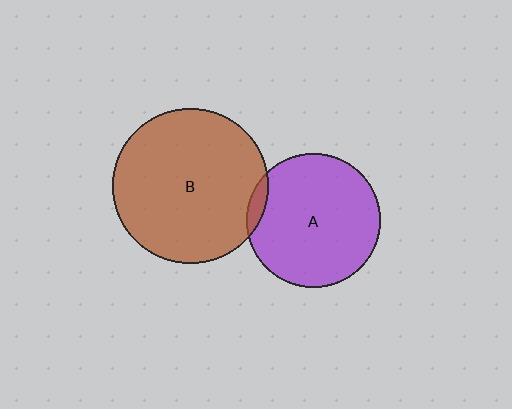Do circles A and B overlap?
Yes.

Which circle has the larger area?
Circle B (brown).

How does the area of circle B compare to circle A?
Approximately 1.4 times.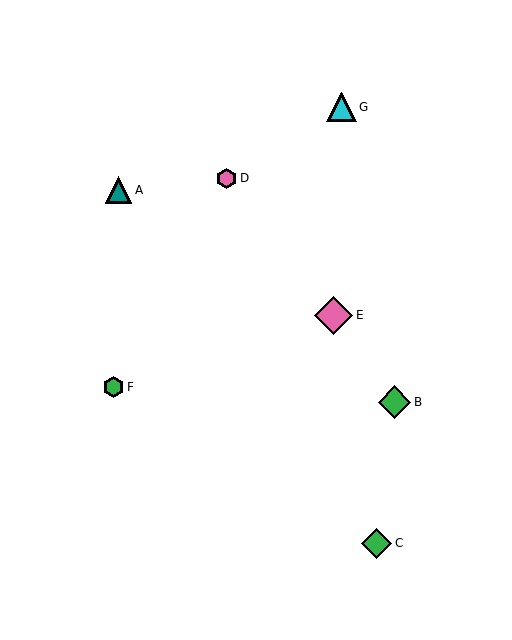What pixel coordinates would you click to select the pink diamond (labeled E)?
Click at (334, 315) to select the pink diamond E.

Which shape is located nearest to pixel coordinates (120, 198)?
The teal triangle (labeled A) at (118, 190) is nearest to that location.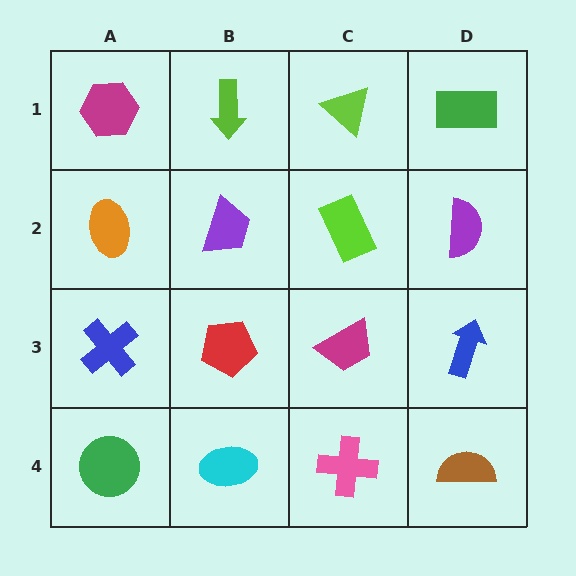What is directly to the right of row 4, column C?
A brown semicircle.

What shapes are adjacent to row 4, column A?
A blue cross (row 3, column A), a cyan ellipse (row 4, column B).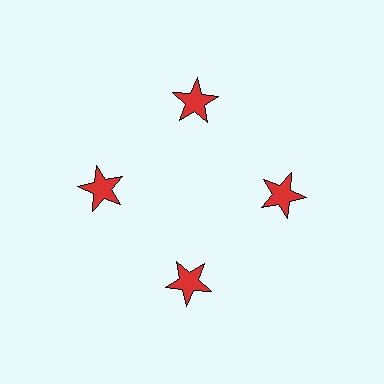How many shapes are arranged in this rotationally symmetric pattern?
There are 4 shapes, arranged in 4 groups of 1.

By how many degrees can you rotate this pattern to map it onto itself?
The pattern maps onto itself every 90 degrees of rotation.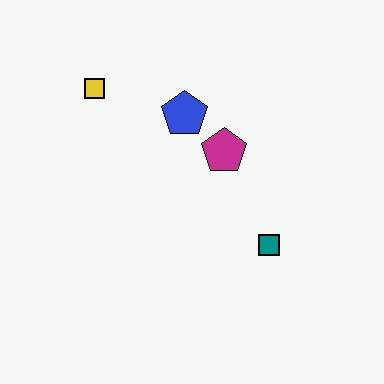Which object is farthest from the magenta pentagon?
The yellow square is farthest from the magenta pentagon.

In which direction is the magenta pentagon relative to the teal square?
The magenta pentagon is above the teal square.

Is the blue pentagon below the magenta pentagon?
No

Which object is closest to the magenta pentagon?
The blue pentagon is closest to the magenta pentagon.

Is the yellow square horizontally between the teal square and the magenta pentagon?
No